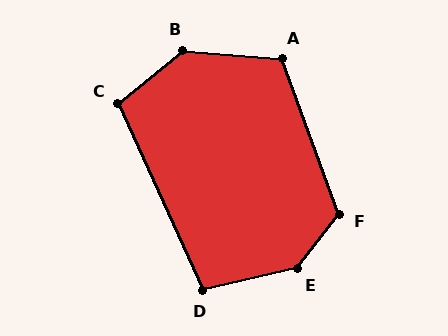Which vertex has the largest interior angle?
E, at approximately 141 degrees.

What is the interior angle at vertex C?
Approximately 105 degrees (obtuse).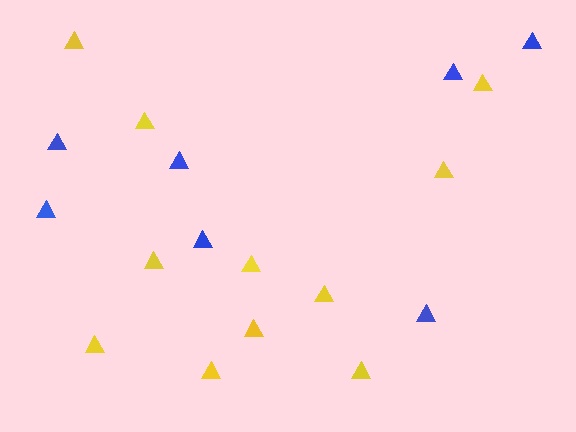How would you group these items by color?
There are 2 groups: one group of yellow triangles (11) and one group of blue triangles (7).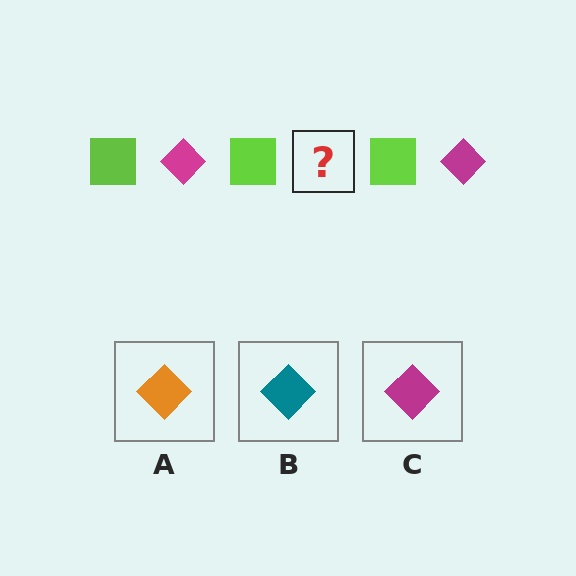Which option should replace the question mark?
Option C.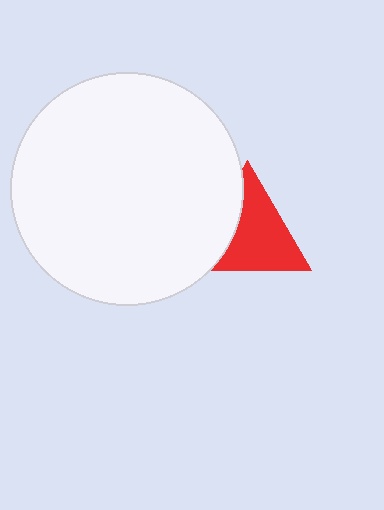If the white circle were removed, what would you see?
You would see the complete red triangle.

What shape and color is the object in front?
The object in front is a white circle.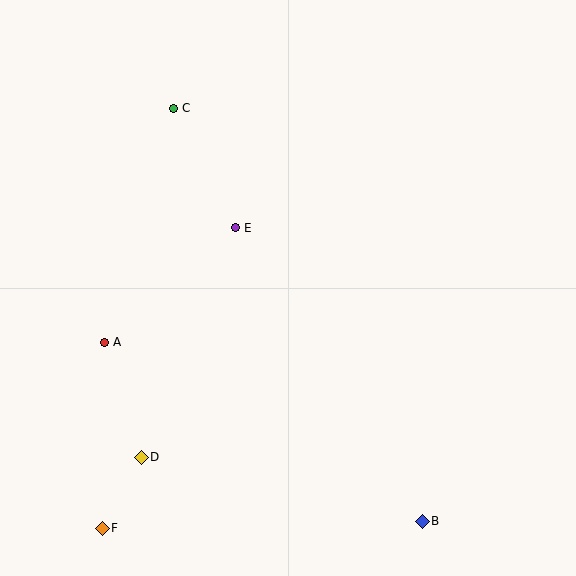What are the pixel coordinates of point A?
Point A is at (104, 342).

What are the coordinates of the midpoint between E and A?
The midpoint between E and A is at (170, 285).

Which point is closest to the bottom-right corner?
Point B is closest to the bottom-right corner.